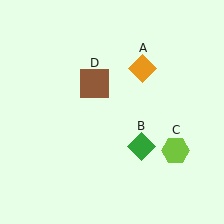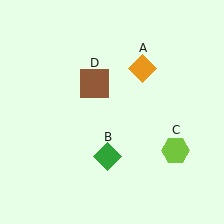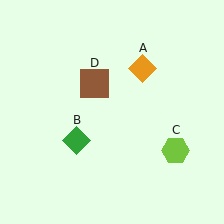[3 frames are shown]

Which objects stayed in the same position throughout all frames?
Orange diamond (object A) and lime hexagon (object C) and brown square (object D) remained stationary.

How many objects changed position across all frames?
1 object changed position: green diamond (object B).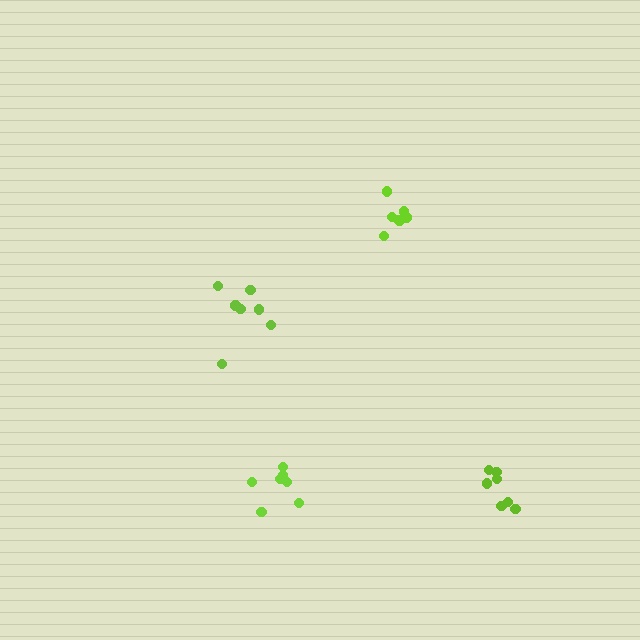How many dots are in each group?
Group 1: 7 dots, Group 2: 7 dots, Group 3: 7 dots, Group 4: 7 dots (28 total).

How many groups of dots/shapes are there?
There are 4 groups.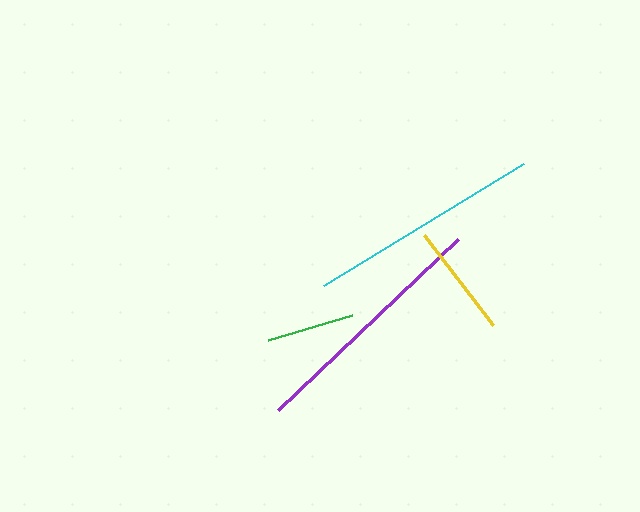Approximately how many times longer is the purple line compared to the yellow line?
The purple line is approximately 2.2 times the length of the yellow line.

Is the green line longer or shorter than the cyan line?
The cyan line is longer than the green line.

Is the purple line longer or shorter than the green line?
The purple line is longer than the green line.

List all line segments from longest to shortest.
From longest to shortest: purple, cyan, yellow, green.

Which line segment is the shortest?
The green line is the shortest at approximately 88 pixels.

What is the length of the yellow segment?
The yellow segment is approximately 113 pixels long.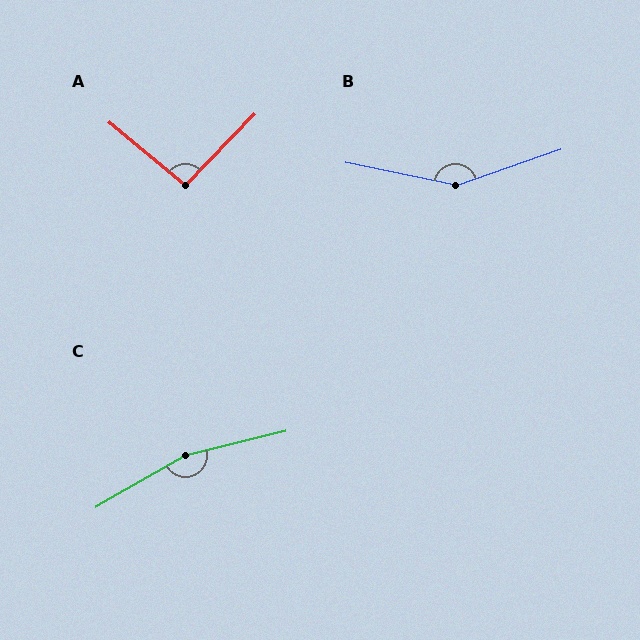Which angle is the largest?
C, at approximately 164 degrees.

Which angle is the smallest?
A, at approximately 95 degrees.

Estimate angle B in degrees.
Approximately 149 degrees.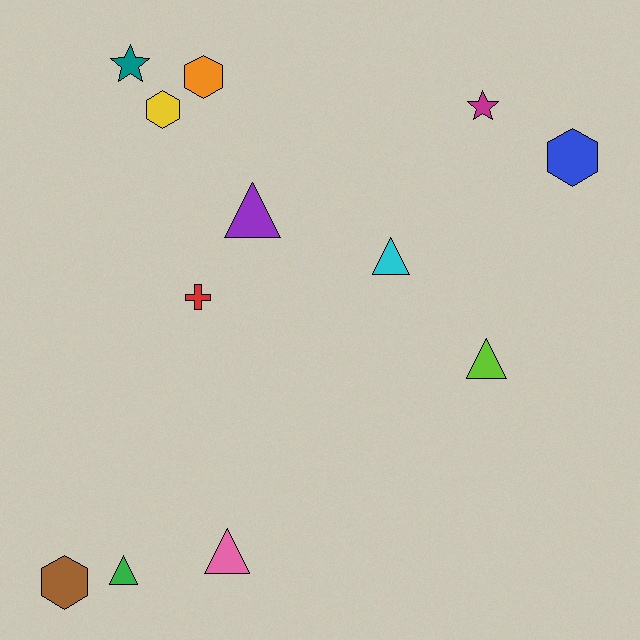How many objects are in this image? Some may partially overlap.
There are 12 objects.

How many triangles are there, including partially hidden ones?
There are 5 triangles.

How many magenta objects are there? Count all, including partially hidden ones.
There is 1 magenta object.